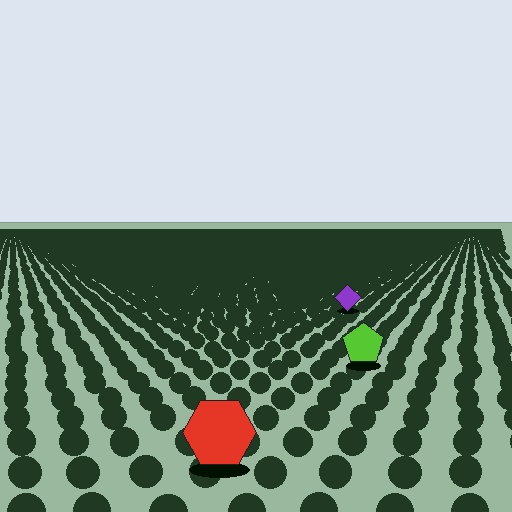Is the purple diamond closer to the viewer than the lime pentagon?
No. The lime pentagon is closer — you can tell from the texture gradient: the ground texture is coarser near it.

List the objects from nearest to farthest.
From nearest to farthest: the red hexagon, the lime pentagon, the purple diamond.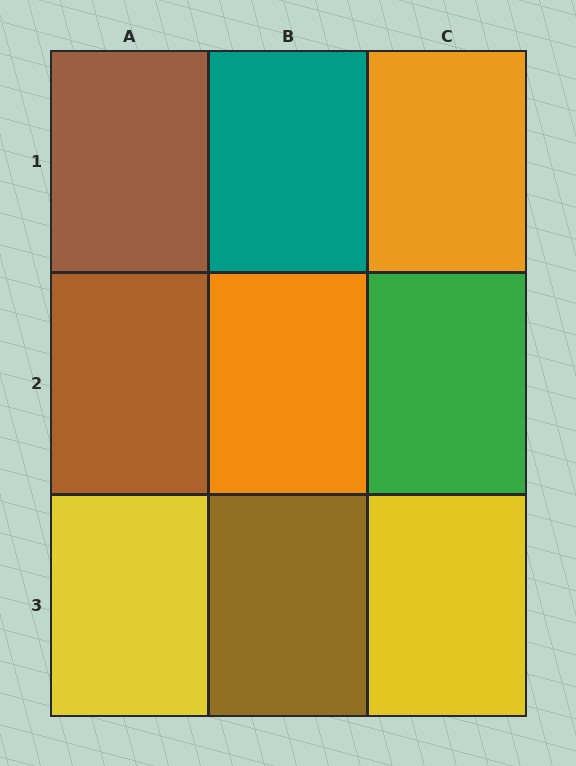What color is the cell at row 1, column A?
Brown.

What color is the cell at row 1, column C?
Orange.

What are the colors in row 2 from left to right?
Brown, orange, green.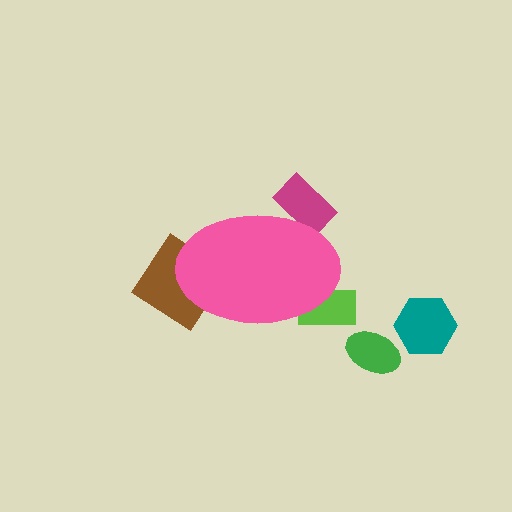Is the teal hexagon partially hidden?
No, the teal hexagon is fully visible.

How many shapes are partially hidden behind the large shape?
3 shapes are partially hidden.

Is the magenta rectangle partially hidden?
Yes, the magenta rectangle is partially hidden behind the pink ellipse.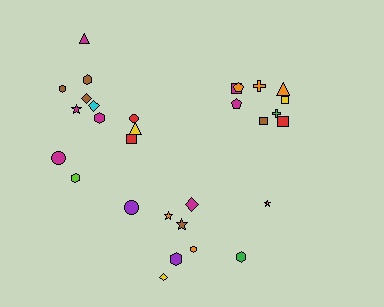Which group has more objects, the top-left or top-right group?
The top-left group.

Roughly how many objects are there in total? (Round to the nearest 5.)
Roughly 30 objects in total.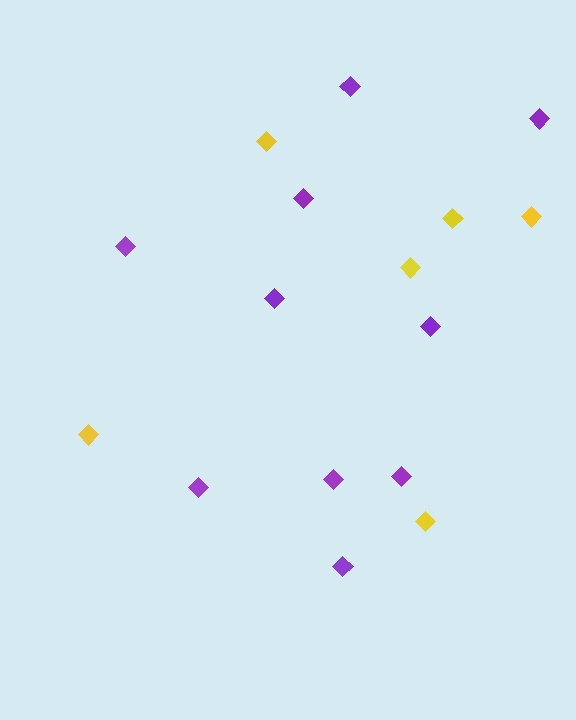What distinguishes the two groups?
There are 2 groups: one group of yellow diamonds (6) and one group of purple diamonds (10).